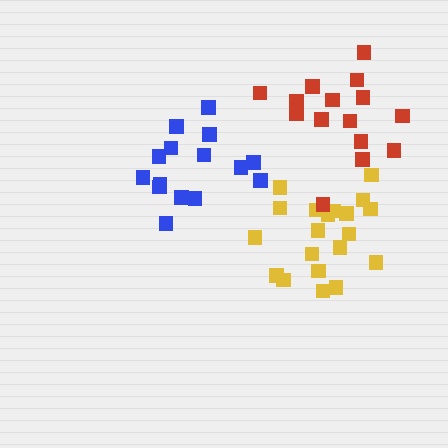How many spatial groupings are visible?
There are 3 spatial groupings.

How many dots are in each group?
Group 1: 15 dots, Group 2: 20 dots, Group 3: 16 dots (51 total).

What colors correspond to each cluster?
The clusters are colored: blue, yellow, red.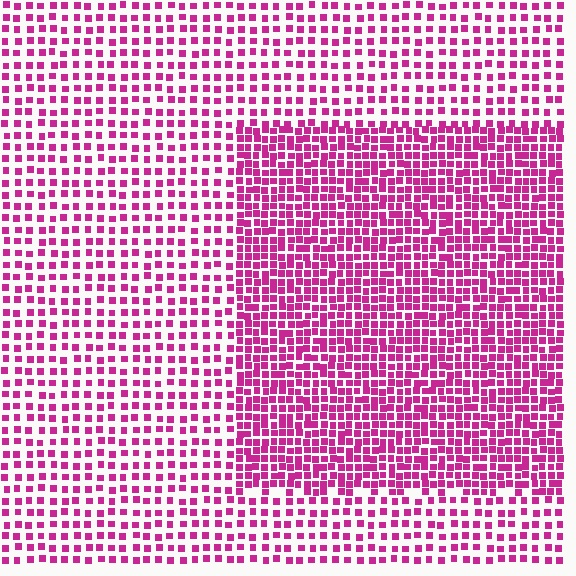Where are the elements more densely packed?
The elements are more densely packed inside the rectangle boundary.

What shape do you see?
I see a rectangle.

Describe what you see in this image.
The image contains small magenta elements arranged at two different densities. A rectangle-shaped region is visible where the elements are more densely packed than the surrounding area.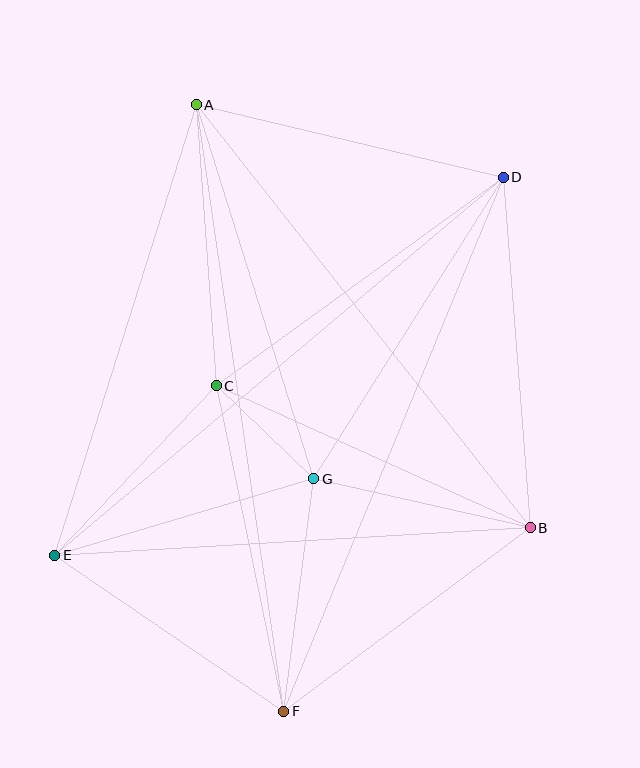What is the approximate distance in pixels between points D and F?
The distance between D and F is approximately 578 pixels.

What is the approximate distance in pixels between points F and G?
The distance between F and G is approximately 235 pixels.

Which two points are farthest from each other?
Points A and F are farthest from each other.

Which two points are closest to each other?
Points C and G are closest to each other.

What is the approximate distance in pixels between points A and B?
The distance between A and B is approximately 539 pixels.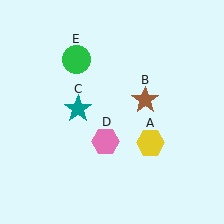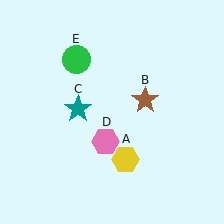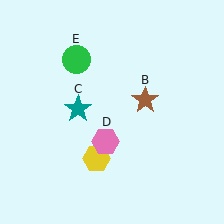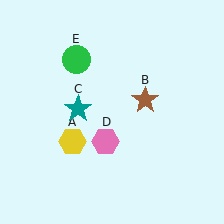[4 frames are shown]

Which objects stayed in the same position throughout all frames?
Brown star (object B) and teal star (object C) and pink hexagon (object D) and green circle (object E) remained stationary.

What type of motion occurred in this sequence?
The yellow hexagon (object A) rotated clockwise around the center of the scene.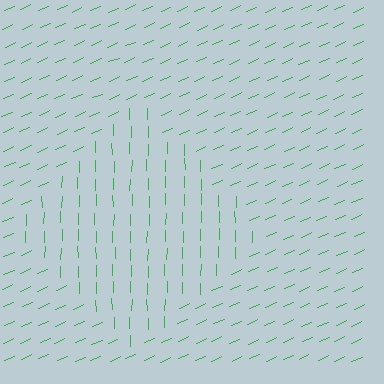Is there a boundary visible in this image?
Yes, there is a texture boundary formed by a change in line orientation.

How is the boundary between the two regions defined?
The boundary is defined purely by a change in line orientation (approximately 66 degrees difference). All lines are the same color and thickness.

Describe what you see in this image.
The image is filled with small green line segments. A diamond region in the image has lines oriented differently from the surrounding lines, creating a visible texture boundary.